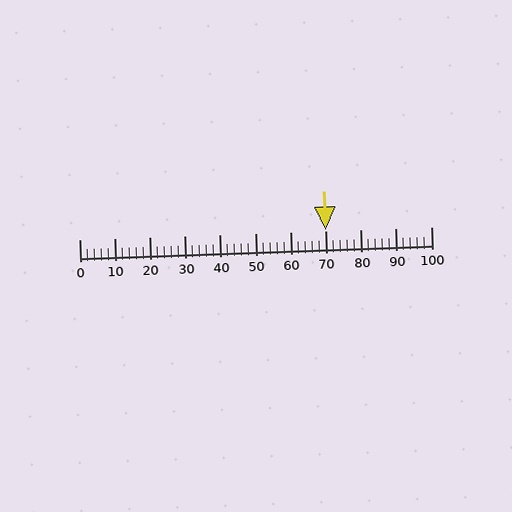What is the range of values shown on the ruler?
The ruler shows values from 0 to 100.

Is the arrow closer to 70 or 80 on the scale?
The arrow is closer to 70.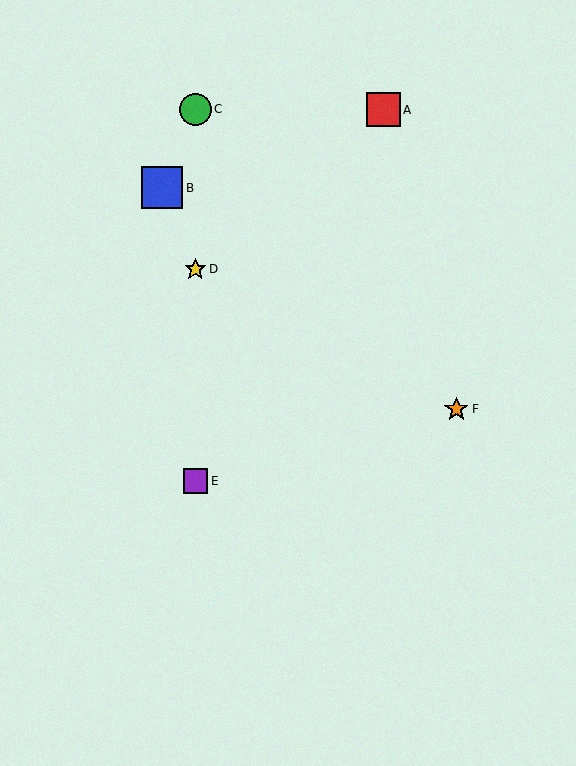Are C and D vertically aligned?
Yes, both are at x≈195.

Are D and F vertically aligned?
No, D is at x≈195 and F is at x≈456.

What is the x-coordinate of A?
Object A is at x≈383.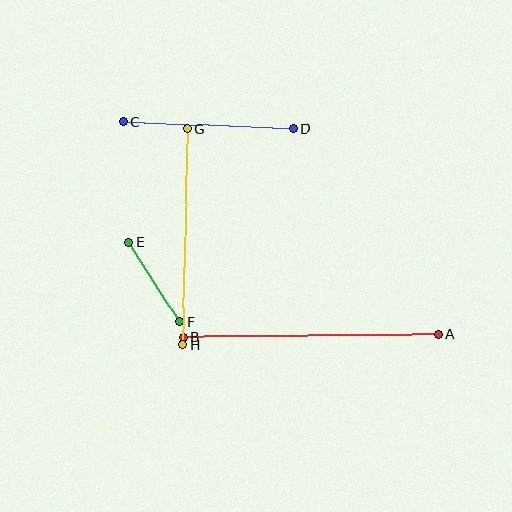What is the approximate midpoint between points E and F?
The midpoint is at approximately (154, 282) pixels.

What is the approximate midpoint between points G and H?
The midpoint is at approximately (185, 236) pixels.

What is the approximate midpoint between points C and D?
The midpoint is at approximately (208, 125) pixels.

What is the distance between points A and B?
The distance is approximately 255 pixels.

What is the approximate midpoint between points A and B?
The midpoint is at approximately (310, 336) pixels.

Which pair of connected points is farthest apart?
Points A and B are farthest apart.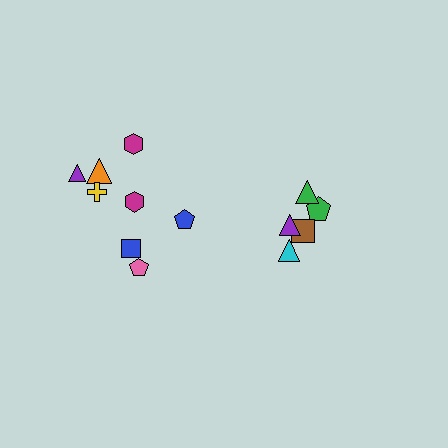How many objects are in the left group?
There are 8 objects.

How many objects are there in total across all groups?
There are 13 objects.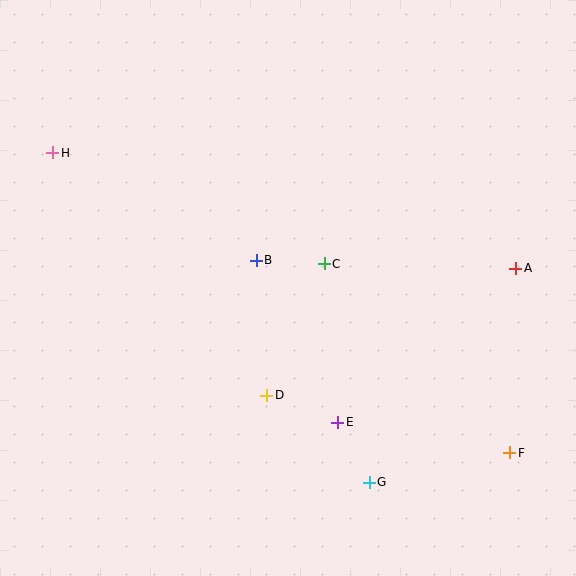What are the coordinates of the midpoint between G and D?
The midpoint between G and D is at (318, 439).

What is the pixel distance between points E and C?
The distance between E and C is 159 pixels.